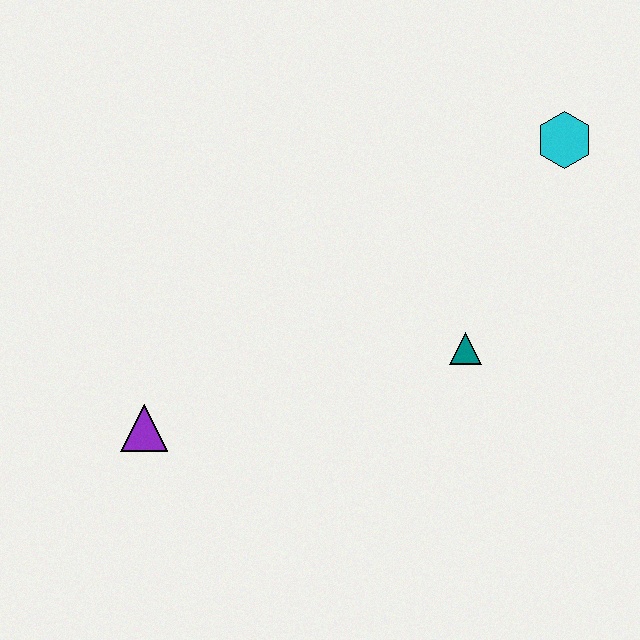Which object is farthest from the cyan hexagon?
The purple triangle is farthest from the cyan hexagon.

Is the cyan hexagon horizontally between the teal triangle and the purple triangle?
No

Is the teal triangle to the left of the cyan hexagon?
Yes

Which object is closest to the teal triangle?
The cyan hexagon is closest to the teal triangle.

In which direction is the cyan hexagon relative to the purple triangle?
The cyan hexagon is to the right of the purple triangle.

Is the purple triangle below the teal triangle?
Yes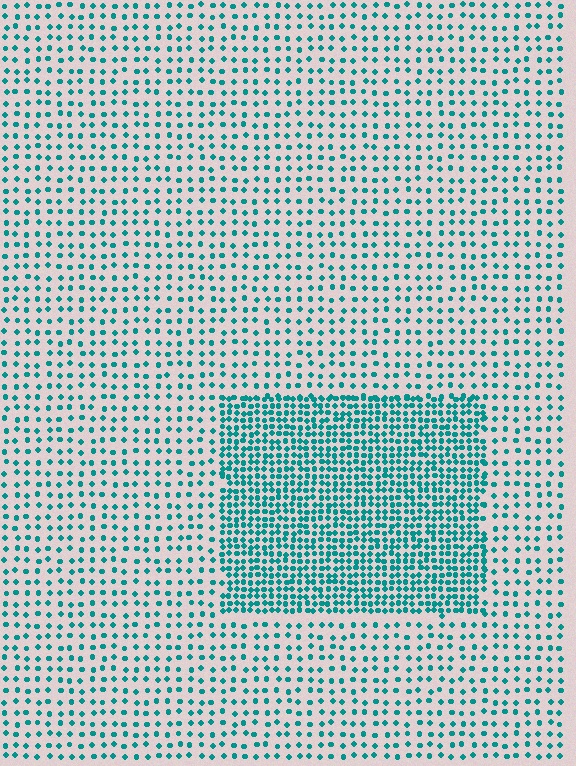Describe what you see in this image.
The image contains small teal elements arranged at two different densities. A rectangle-shaped region is visible where the elements are more densely packed than the surrounding area.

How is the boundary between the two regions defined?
The boundary is defined by a change in element density (approximately 2.4x ratio). All elements are the same color, size, and shape.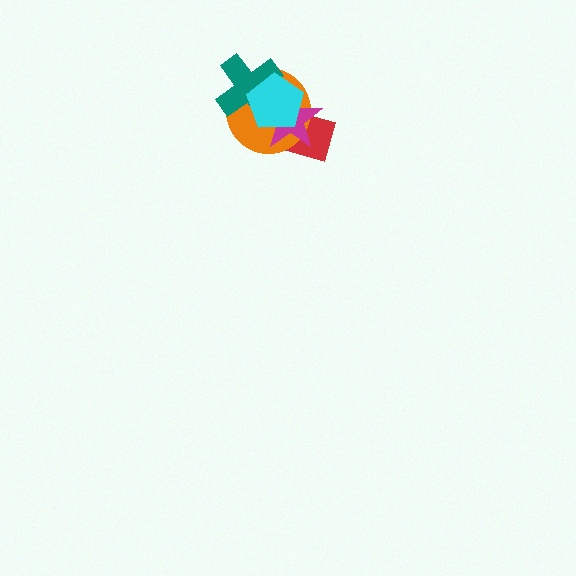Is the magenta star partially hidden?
Yes, it is partially covered by another shape.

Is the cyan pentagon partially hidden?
No, no other shape covers it.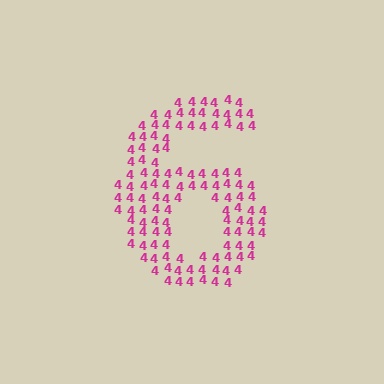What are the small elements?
The small elements are digit 4's.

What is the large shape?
The large shape is the digit 6.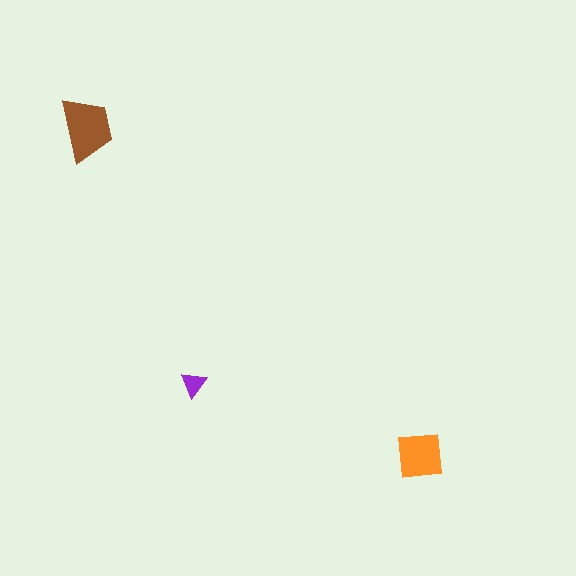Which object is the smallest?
The purple triangle.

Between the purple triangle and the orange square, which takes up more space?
The orange square.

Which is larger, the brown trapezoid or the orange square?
The brown trapezoid.